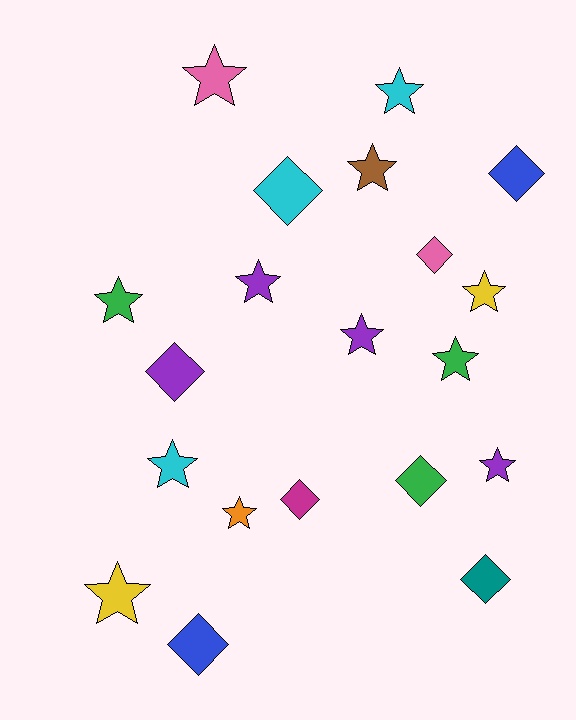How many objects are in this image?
There are 20 objects.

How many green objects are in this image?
There are 3 green objects.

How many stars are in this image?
There are 12 stars.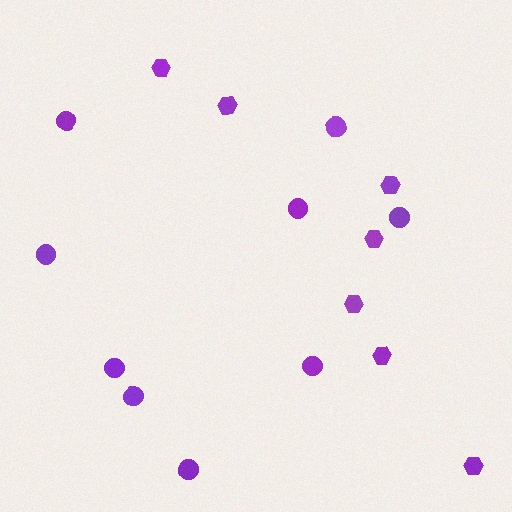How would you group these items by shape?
There are 2 groups: one group of circles (9) and one group of hexagons (7).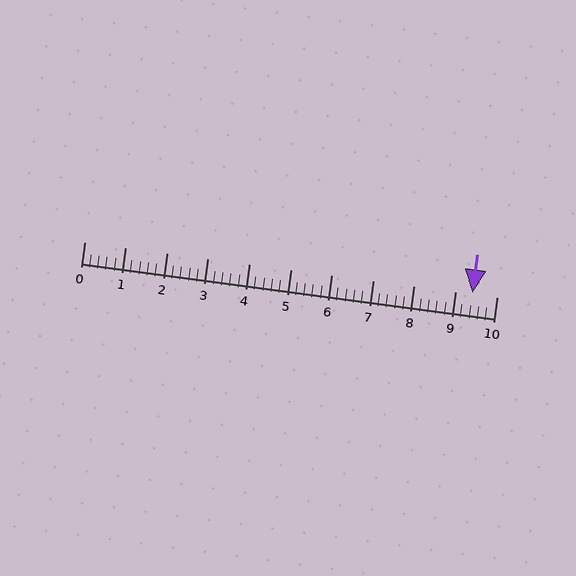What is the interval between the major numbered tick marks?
The major tick marks are spaced 1 units apart.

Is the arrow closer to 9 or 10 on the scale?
The arrow is closer to 9.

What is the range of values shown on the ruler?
The ruler shows values from 0 to 10.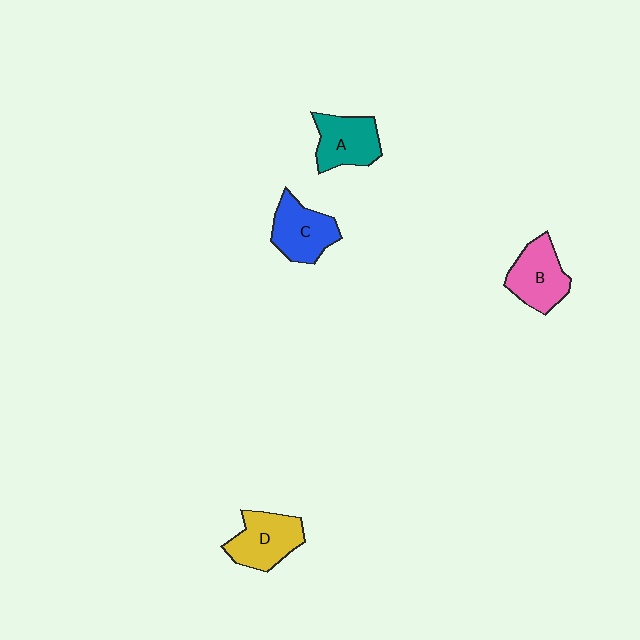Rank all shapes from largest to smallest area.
From largest to smallest: D (yellow), B (pink), C (blue), A (teal).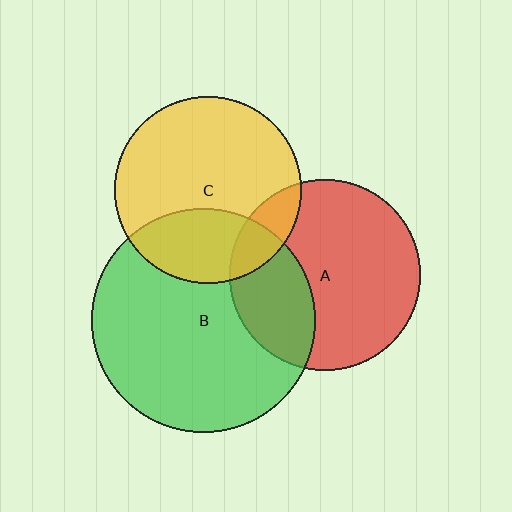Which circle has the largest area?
Circle B (green).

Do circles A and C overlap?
Yes.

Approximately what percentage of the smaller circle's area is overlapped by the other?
Approximately 15%.